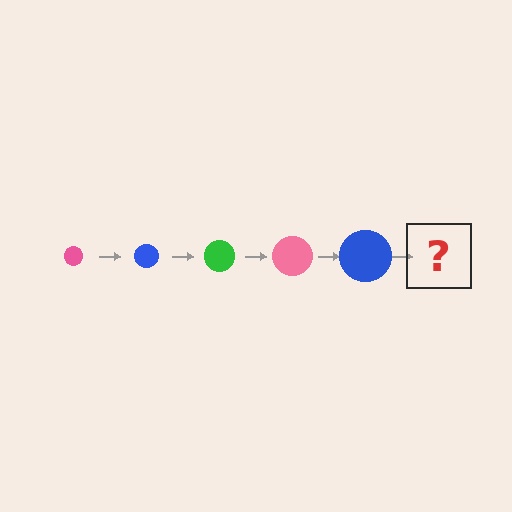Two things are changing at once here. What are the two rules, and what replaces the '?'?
The two rules are that the circle grows larger each step and the color cycles through pink, blue, and green. The '?' should be a green circle, larger than the previous one.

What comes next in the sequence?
The next element should be a green circle, larger than the previous one.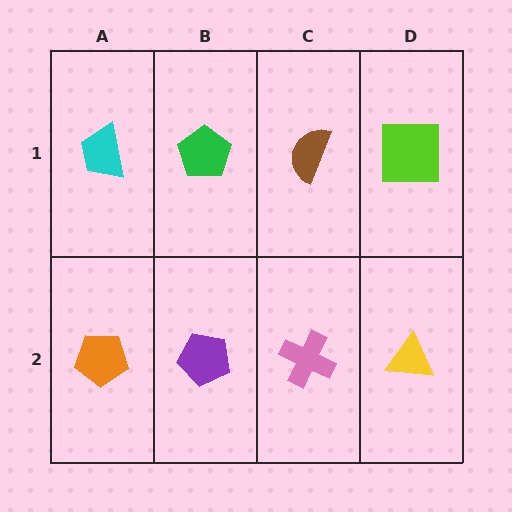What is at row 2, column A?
An orange pentagon.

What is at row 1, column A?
A cyan trapezoid.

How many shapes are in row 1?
4 shapes.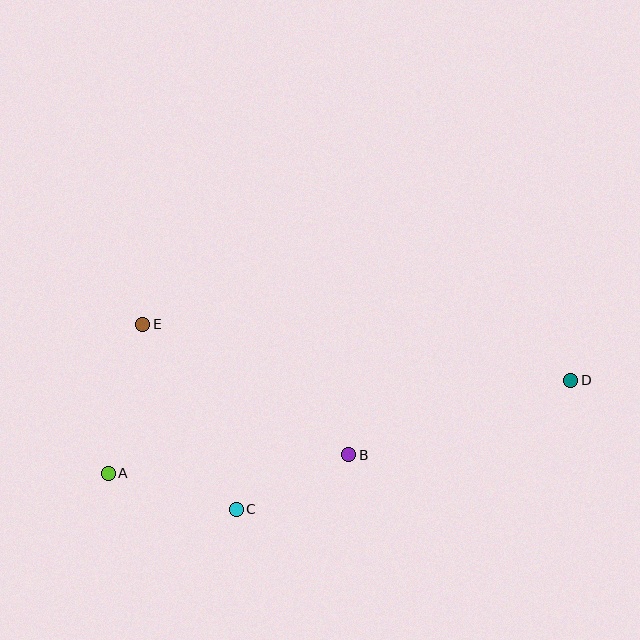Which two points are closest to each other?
Points B and C are closest to each other.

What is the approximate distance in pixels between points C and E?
The distance between C and E is approximately 207 pixels.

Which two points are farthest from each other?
Points A and D are farthest from each other.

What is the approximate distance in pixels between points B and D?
The distance between B and D is approximately 234 pixels.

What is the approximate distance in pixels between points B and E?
The distance between B and E is approximately 244 pixels.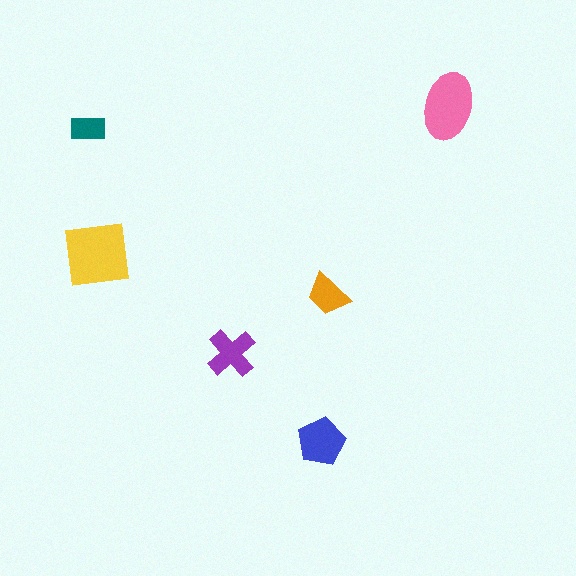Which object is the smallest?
The teal rectangle.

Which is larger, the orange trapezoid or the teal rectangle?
The orange trapezoid.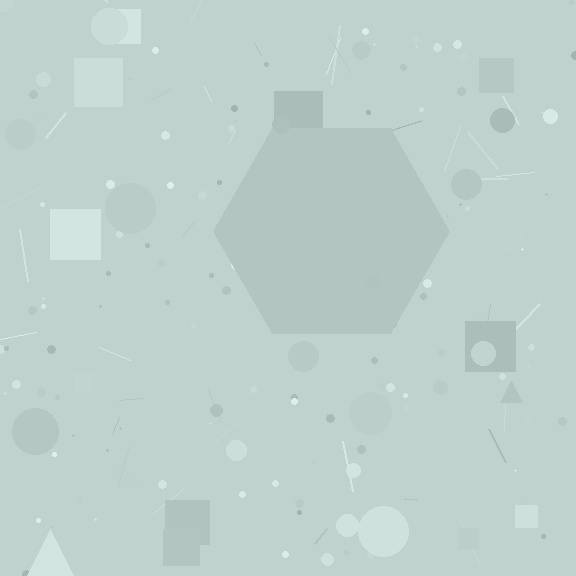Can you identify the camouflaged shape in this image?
The camouflaged shape is a hexagon.